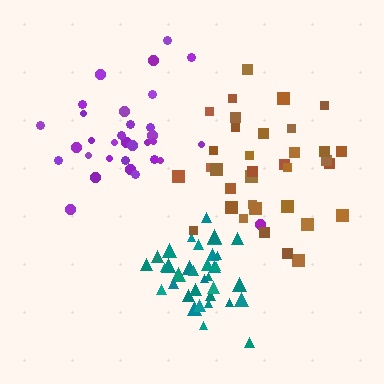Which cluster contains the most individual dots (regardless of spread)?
Teal (35).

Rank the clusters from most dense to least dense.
teal, purple, brown.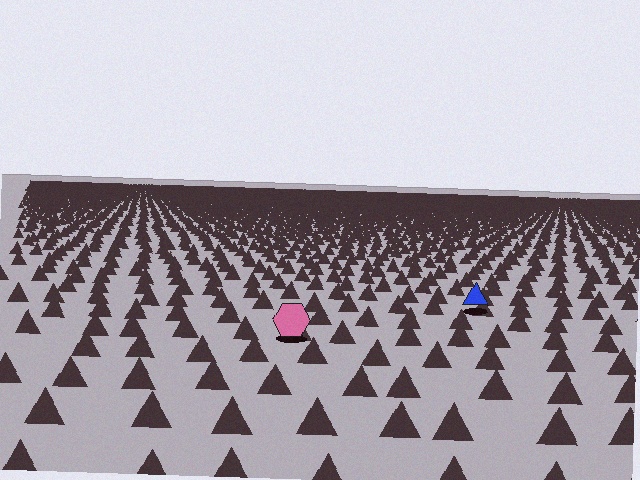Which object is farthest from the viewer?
The blue triangle is farthest from the viewer. It appears smaller and the ground texture around it is denser.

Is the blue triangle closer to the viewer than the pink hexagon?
No. The pink hexagon is closer — you can tell from the texture gradient: the ground texture is coarser near it.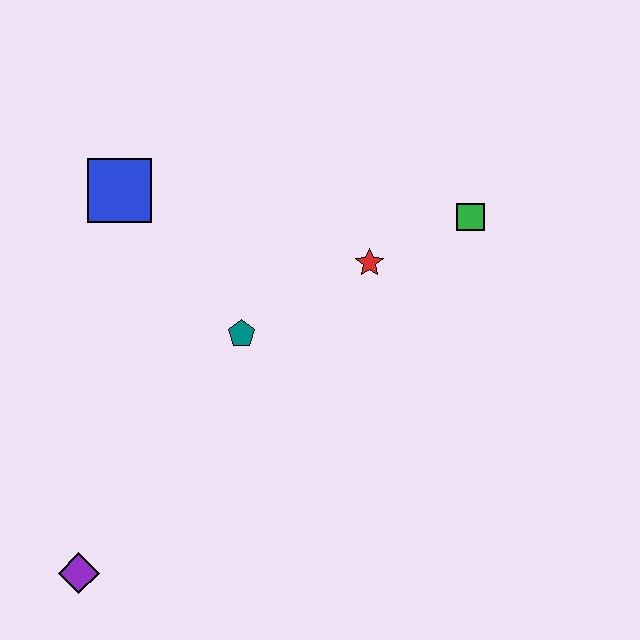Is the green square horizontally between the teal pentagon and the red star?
No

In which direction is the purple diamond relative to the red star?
The purple diamond is below the red star.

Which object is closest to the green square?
The red star is closest to the green square.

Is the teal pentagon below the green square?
Yes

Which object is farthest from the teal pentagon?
The purple diamond is farthest from the teal pentagon.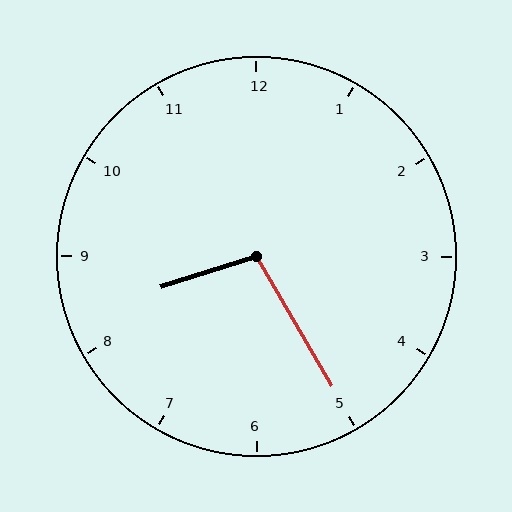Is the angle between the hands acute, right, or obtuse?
It is obtuse.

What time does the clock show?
8:25.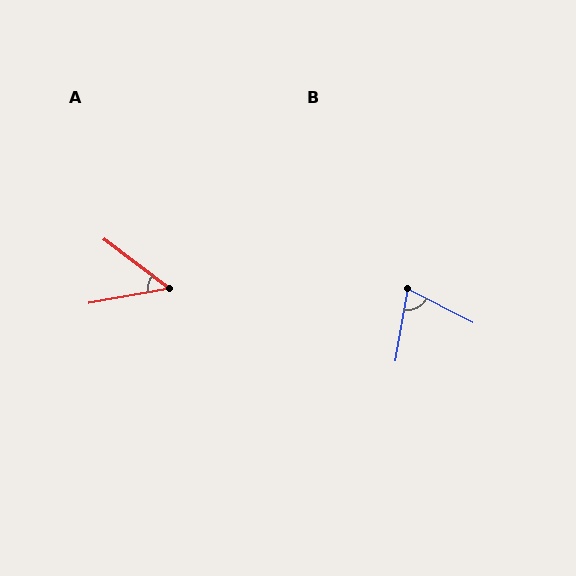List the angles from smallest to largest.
A (47°), B (73°).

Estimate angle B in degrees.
Approximately 73 degrees.